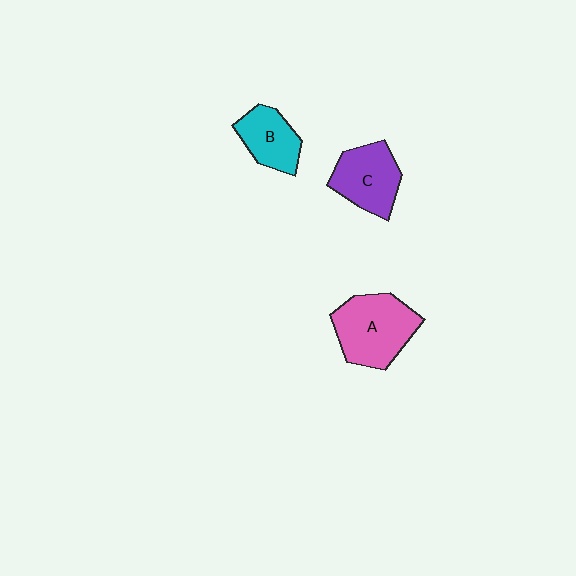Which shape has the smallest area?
Shape B (cyan).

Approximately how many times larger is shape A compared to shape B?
Approximately 1.6 times.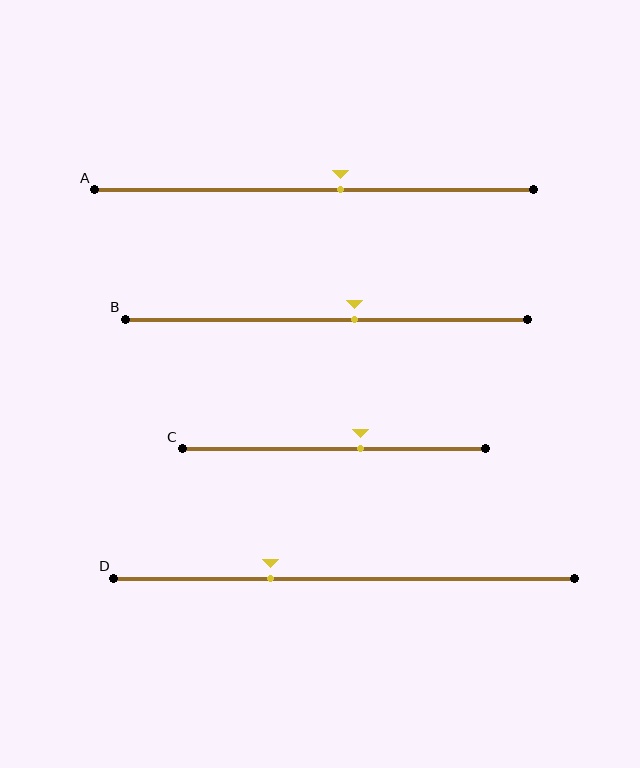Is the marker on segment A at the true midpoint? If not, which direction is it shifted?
No, the marker on segment A is shifted to the right by about 6% of the segment length.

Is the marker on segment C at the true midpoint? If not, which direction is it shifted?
No, the marker on segment C is shifted to the right by about 9% of the segment length.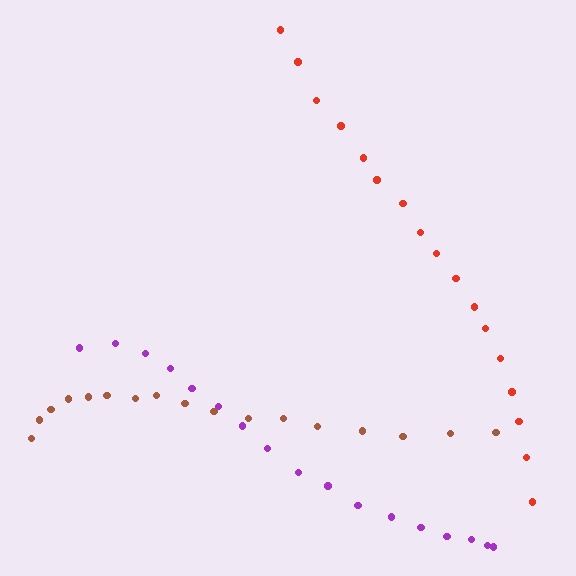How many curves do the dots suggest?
There are 3 distinct paths.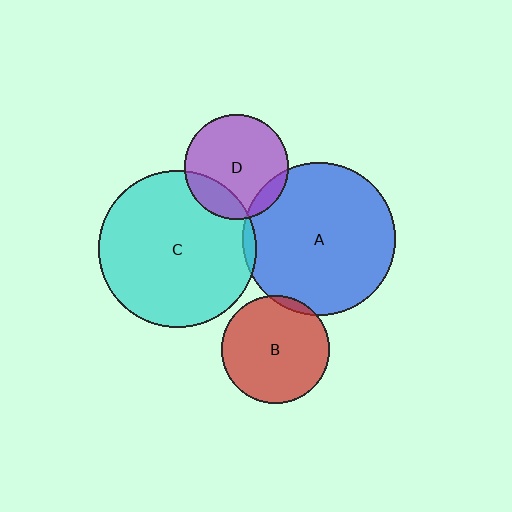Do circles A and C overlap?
Yes.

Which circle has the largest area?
Circle C (cyan).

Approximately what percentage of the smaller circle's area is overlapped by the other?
Approximately 5%.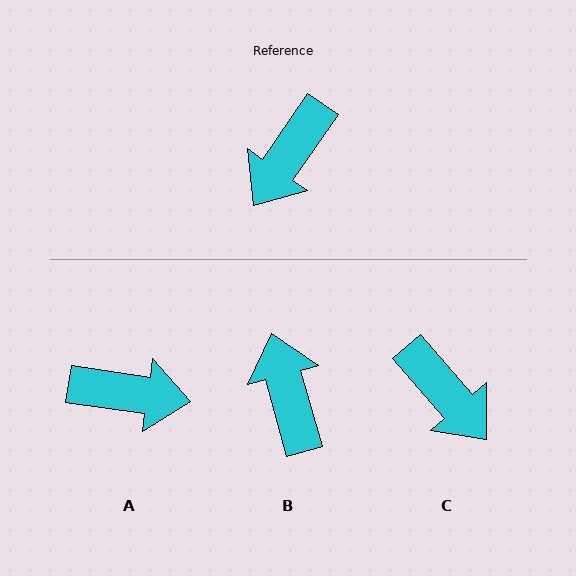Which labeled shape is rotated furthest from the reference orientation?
B, about 130 degrees away.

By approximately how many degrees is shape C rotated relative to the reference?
Approximately 76 degrees counter-clockwise.